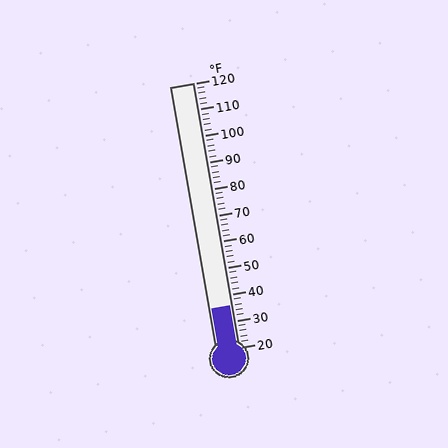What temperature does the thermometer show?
The thermometer shows approximately 36°F.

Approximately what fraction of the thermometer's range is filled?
The thermometer is filled to approximately 15% of its range.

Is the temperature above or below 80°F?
The temperature is below 80°F.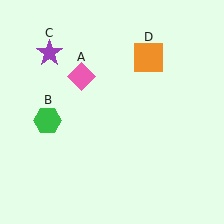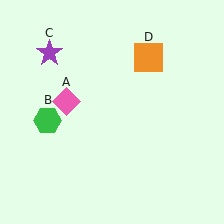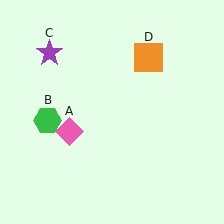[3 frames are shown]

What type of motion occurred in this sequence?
The pink diamond (object A) rotated counterclockwise around the center of the scene.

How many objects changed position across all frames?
1 object changed position: pink diamond (object A).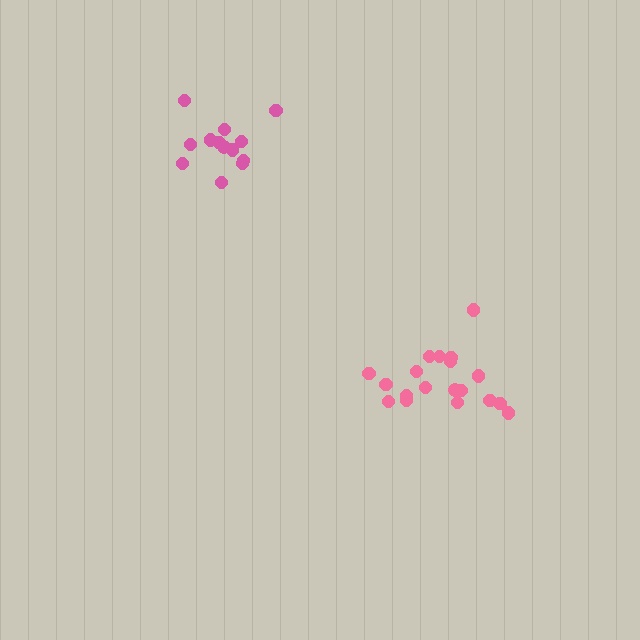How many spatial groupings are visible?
There are 2 spatial groupings.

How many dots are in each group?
Group 1: 13 dots, Group 2: 19 dots (32 total).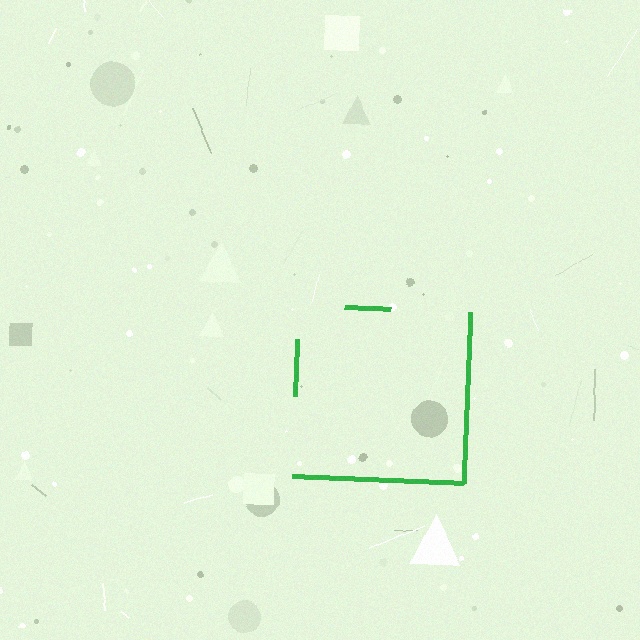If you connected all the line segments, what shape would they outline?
They would outline a square.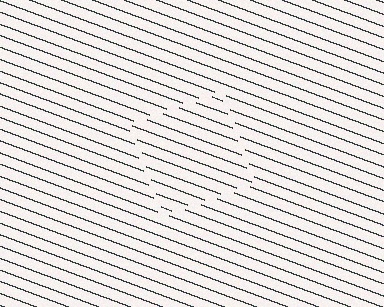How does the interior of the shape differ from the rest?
The interior of the shape contains the same grating, shifted by half a period — the contour is defined by the phase discontinuity where line-ends from the inner and outer gratings abut.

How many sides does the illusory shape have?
4 sides — the line-ends trace a square.